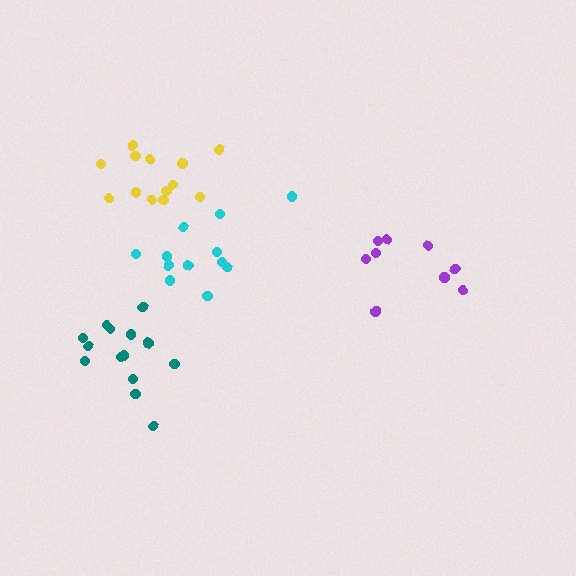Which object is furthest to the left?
The teal cluster is leftmost.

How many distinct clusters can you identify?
There are 4 distinct clusters.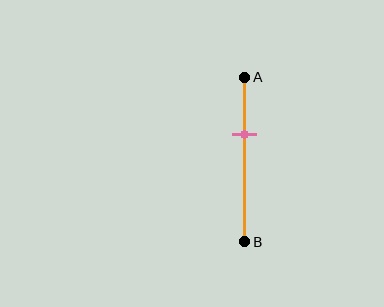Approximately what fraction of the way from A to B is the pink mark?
The pink mark is approximately 35% of the way from A to B.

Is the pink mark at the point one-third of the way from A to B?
Yes, the mark is approximately at the one-third point.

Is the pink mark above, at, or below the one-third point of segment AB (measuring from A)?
The pink mark is approximately at the one-third point of segment AB.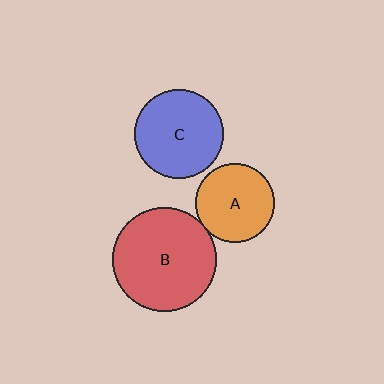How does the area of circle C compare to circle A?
Approximately 1.3 times.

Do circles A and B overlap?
Yes.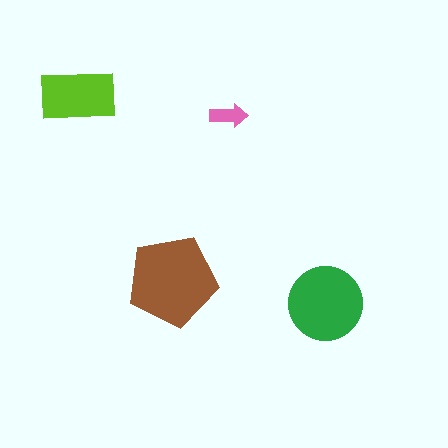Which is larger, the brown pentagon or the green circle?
The brown pentagon.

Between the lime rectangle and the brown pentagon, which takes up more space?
The brown pentagon.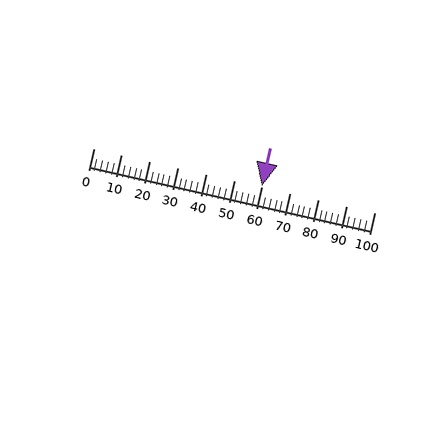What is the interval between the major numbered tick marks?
The major tick marks are spaced 10 units apart.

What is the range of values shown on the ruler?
The ruler shows values from 0 to 100.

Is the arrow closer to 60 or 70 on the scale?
The arrow is closer to 60.